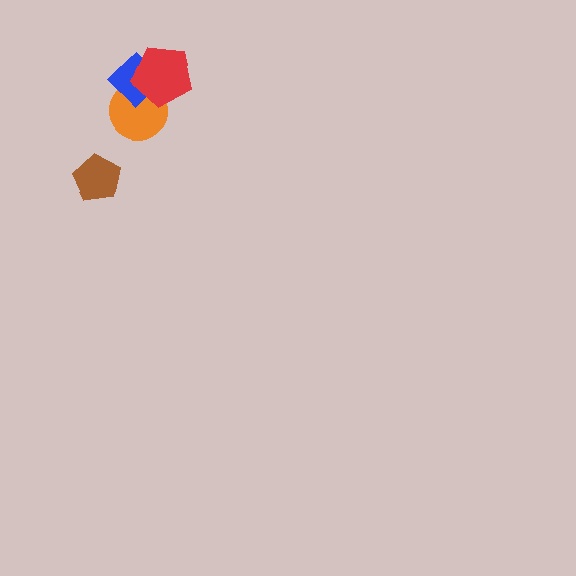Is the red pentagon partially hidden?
No, no other shape covers it.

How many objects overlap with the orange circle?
2 objects overlap with the orange circle.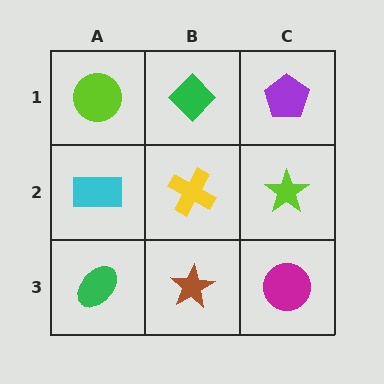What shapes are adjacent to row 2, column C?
A purple pentagon (row 1, column C), a magenta circle (row 3, column C), a yellow cross (row 2, column B).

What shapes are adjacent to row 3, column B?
A yellow cross (row 2, column B), a green ellipse (row 3, column A), a magenta circle (row 3, column C).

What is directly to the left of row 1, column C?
A green diamond.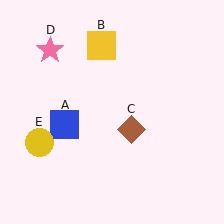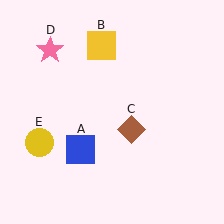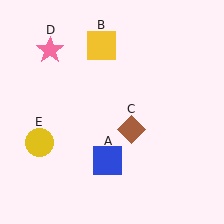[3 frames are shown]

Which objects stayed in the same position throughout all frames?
Yellow square (object B) and brown diamond (object C) and pink star (object D) and yellow circle (object E) remained stationary.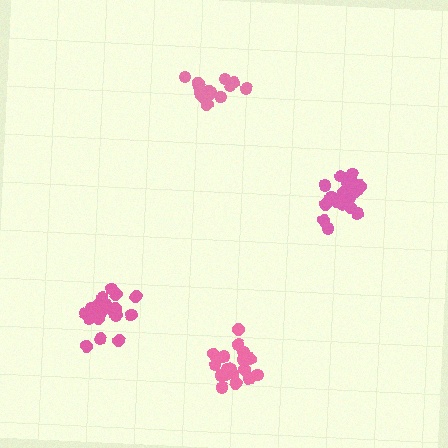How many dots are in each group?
Group 1: 20 dots, Group 2: 21 dots, Group 3: 15 dots, Group 4: 18 dots (74 total).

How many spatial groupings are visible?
There are 4 spatial groupings.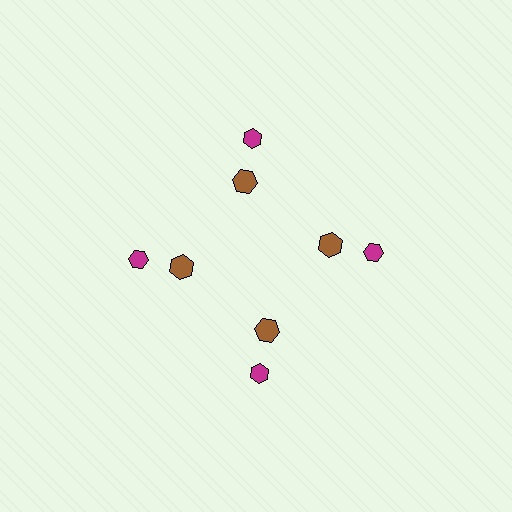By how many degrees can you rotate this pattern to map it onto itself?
The pattern maps onto itself every 90 degrees of rotation.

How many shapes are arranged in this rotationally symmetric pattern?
There are 8 shapes, arranged in 4 groups of 2.